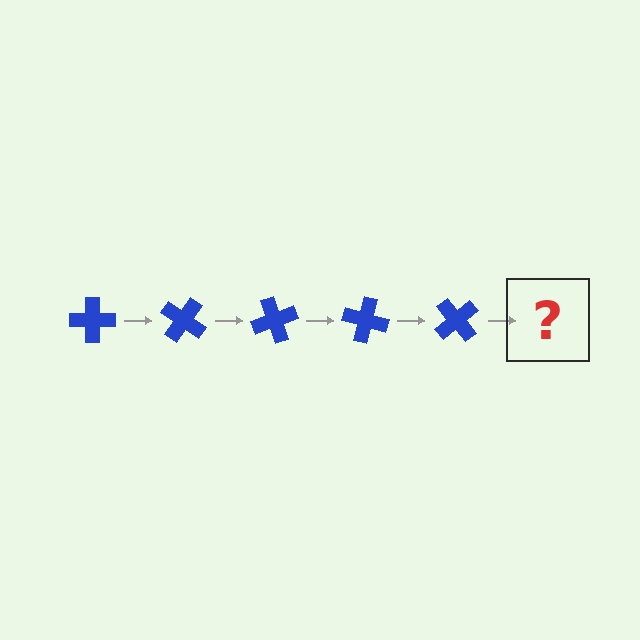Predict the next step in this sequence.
The next step is a blue cross rotated 175 degrees.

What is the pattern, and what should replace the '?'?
The pattern is that the cross rotates 35 degrees each step. The '?' should be a blue cross rotated 175 degrees.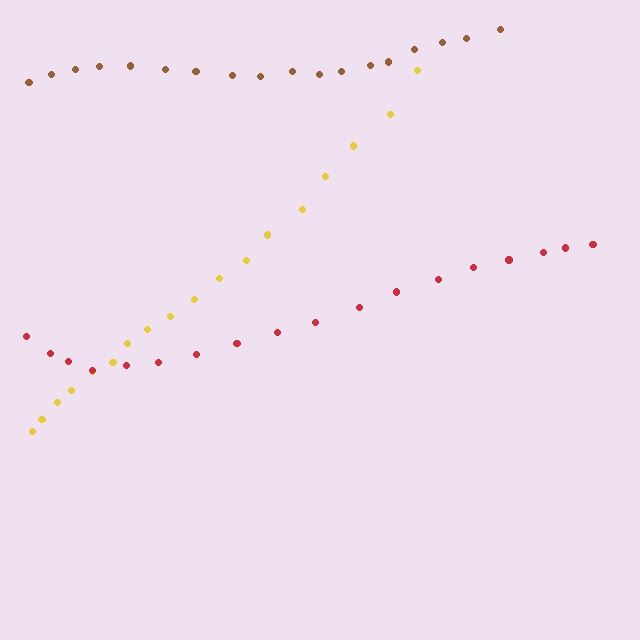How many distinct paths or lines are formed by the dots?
There are 3 distinct paths.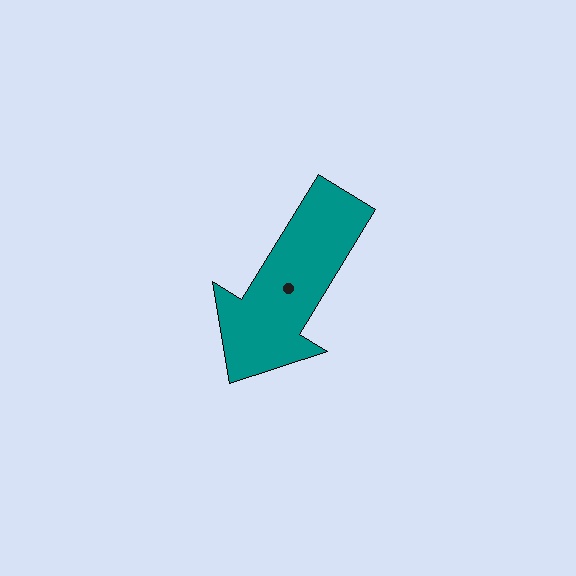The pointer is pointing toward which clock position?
Roughly 7 o'clock.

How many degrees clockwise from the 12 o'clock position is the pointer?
Approximately 212 degrees.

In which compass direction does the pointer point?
Southwest.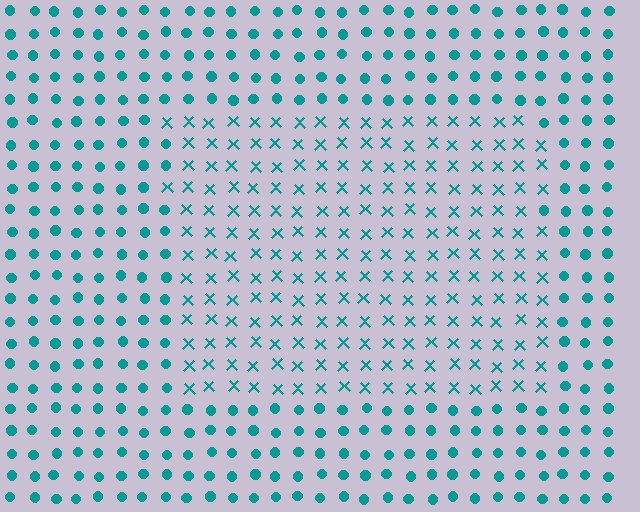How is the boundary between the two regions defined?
The boundary is defined by a change in element shape: X marks inside vs. circles outside. All elements share the same color and spacing.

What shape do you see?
I see a rectangle.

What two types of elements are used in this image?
The image uses X marks inside the rectangle region and circles outside it.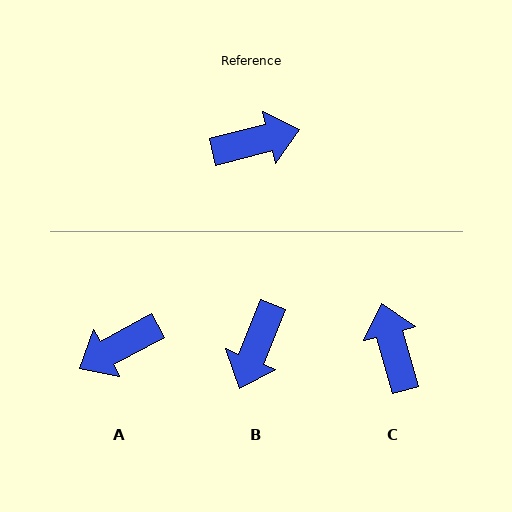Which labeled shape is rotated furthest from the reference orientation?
A, about 166 degrees away.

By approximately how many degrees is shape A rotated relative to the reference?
Approximately 166 degrees clockwise.